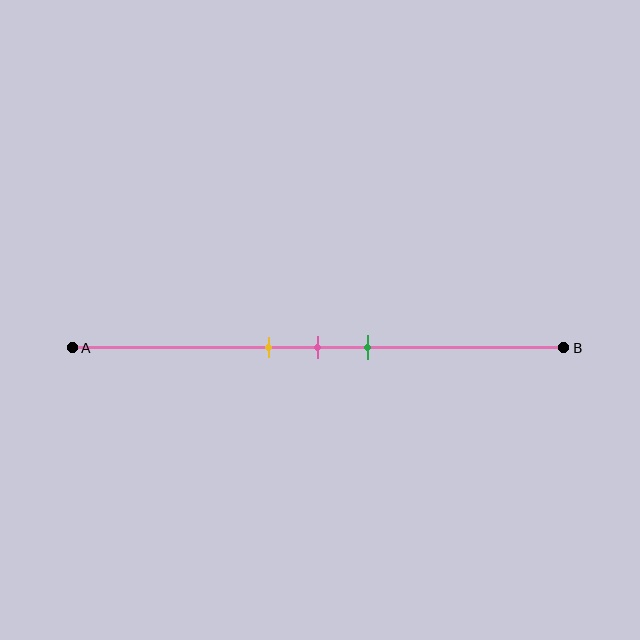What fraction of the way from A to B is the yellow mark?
The yellow mark is approximately 40% (0.4) of the way from A to B.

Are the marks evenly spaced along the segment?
Yes, the marks are approximately evenly spaced.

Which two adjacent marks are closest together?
The yellow and pink marks are the closest adjacent pair.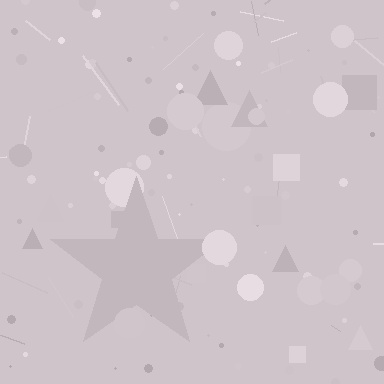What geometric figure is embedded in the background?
A star is embedded in the background.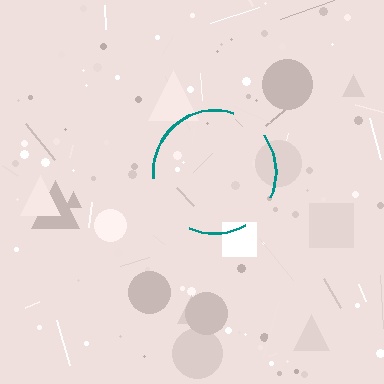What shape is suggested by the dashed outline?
The dashed outline suggests a circle.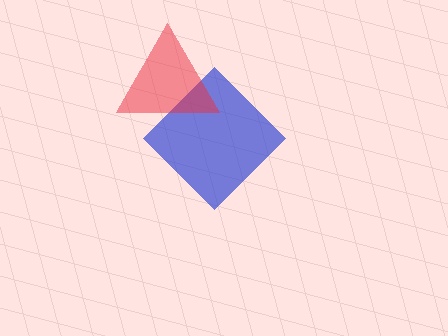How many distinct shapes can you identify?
There are 2 distinct shapes: a blue diamond, a red triangle.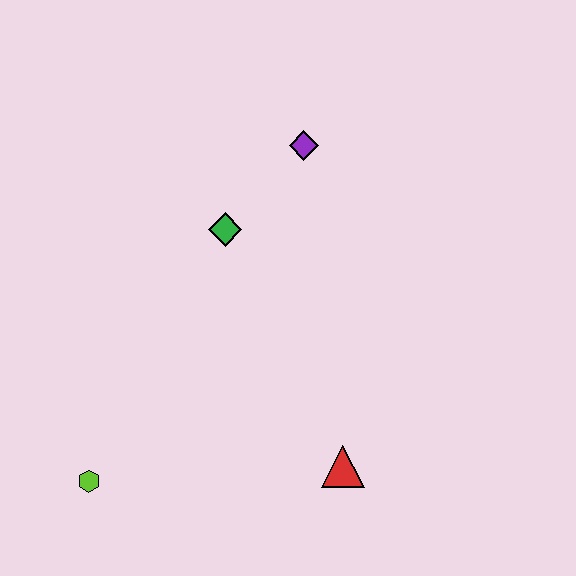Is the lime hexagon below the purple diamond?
Yes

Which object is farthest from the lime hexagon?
The purple diamond is farthest from the lime hexagon.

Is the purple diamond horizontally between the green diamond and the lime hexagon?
No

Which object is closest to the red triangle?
The lime hexagon is closest to the red triangle.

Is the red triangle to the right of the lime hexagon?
Yes